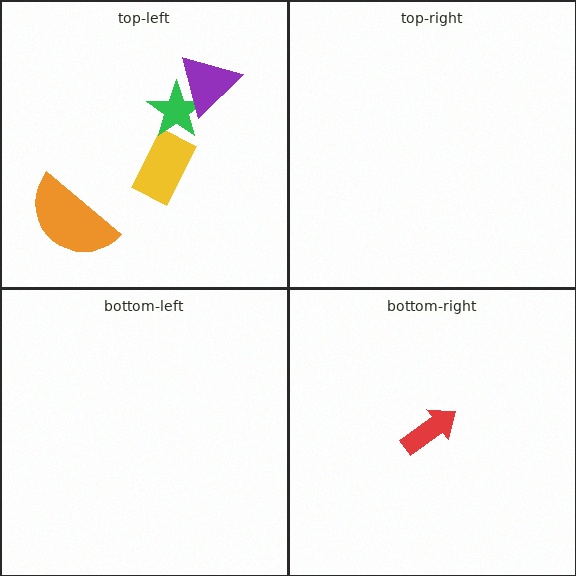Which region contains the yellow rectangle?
The top-left region.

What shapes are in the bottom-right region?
The red arrow.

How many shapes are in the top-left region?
4.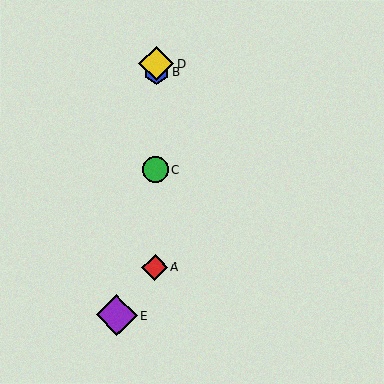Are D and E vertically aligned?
No, D is at x≈156 and E is at x≈117.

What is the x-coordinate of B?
Object B is at x≈156.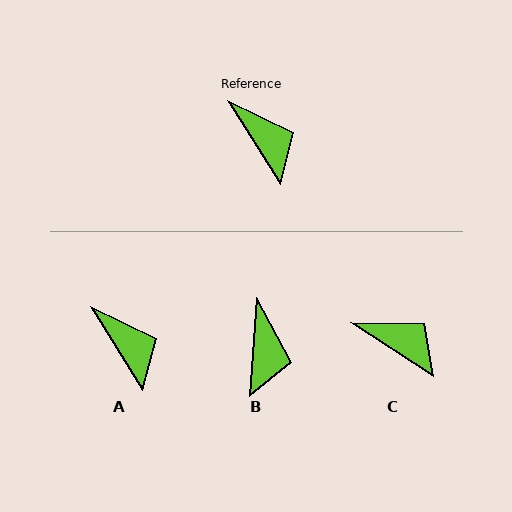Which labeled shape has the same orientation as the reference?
A.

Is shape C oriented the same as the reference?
No, it is off by about 25 degrees.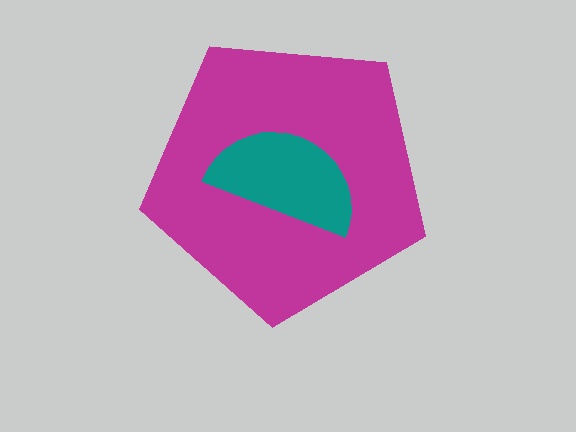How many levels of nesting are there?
2.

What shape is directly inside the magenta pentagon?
The teal semicircle.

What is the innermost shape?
The teal semicircle.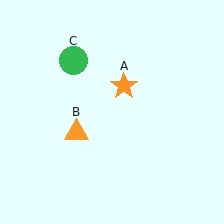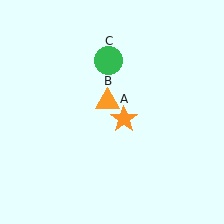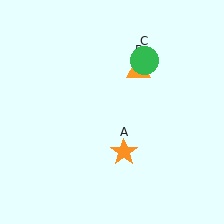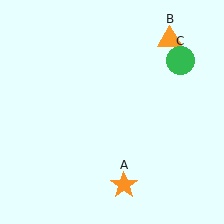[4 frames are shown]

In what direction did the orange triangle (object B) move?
The orange triangle (object B) moved up and to the right.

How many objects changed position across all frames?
3 objects changed position: orange star (object A), orange triangle (object B), green circle (object C).